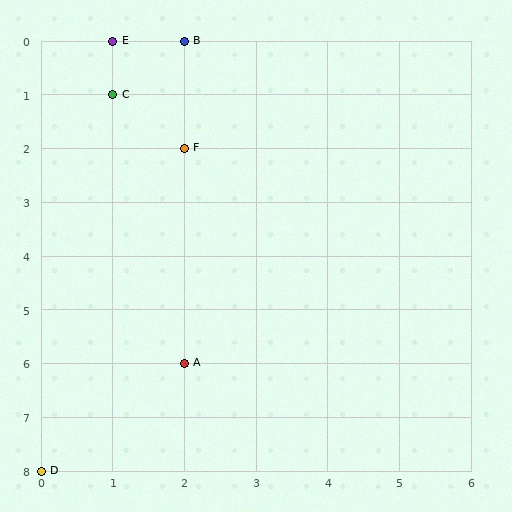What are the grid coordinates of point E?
Point E is at grid coordinates (1, 0).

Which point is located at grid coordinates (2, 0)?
Point B is at (2, 0).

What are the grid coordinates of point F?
Point F is at grid coordinates (2, 2).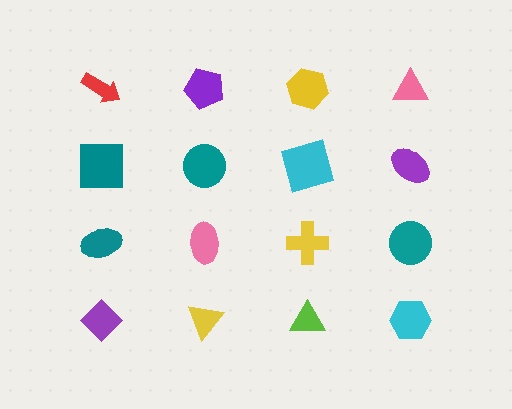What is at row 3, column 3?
A yellow cross.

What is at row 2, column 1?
A teal square.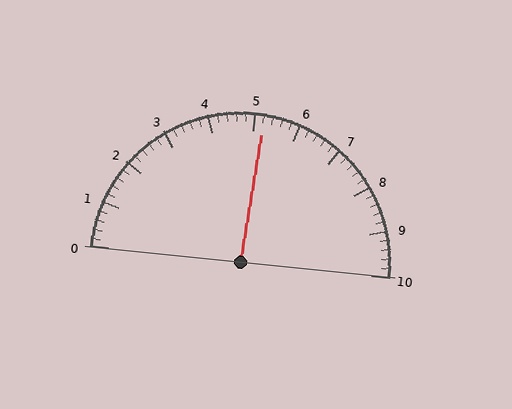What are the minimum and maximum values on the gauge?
The gauge ranges from 0 to 10.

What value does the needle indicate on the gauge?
The needle indicates approximately 5.2.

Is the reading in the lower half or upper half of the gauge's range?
The reading is in the upper half of the range (0 to 10).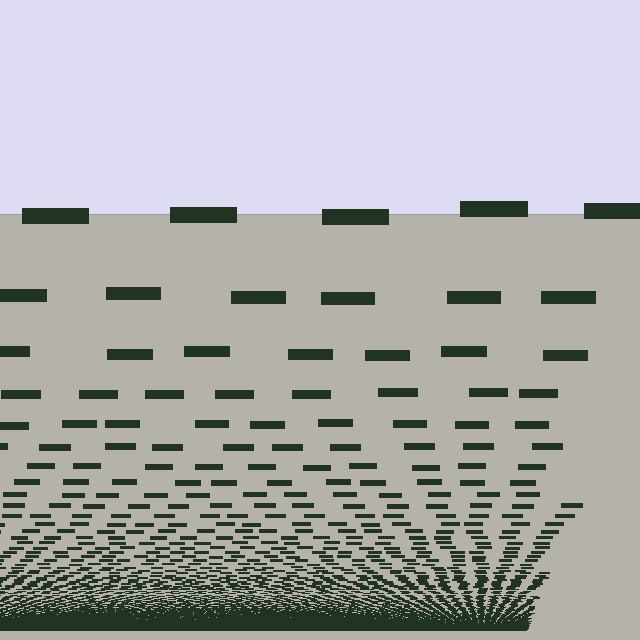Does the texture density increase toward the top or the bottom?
Density increases toward the bottom.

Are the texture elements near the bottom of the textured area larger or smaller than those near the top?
Smaller. The gradient is inverted — elements near the bottom are smaller and denser.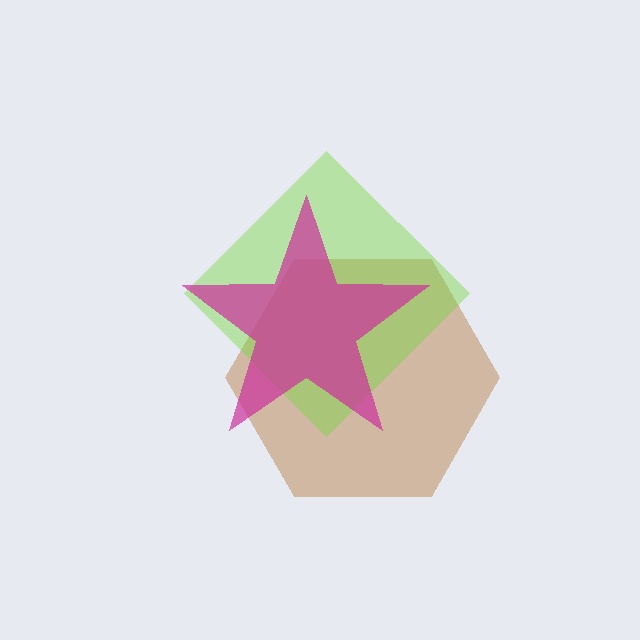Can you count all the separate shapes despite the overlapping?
Yes, there are 3 separate shapes.